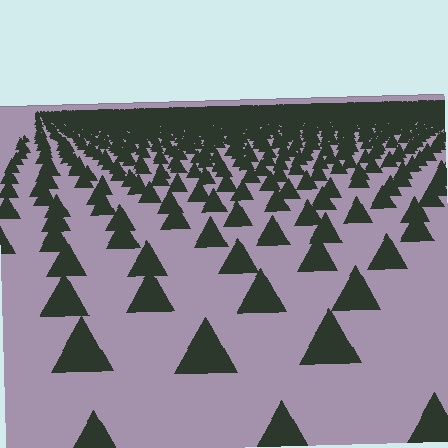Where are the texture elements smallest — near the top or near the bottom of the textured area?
Near the top.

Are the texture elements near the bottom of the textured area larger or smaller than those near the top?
Larger. Near the bottom, elements are closer to the viewer and appear at a bigger on-screen size.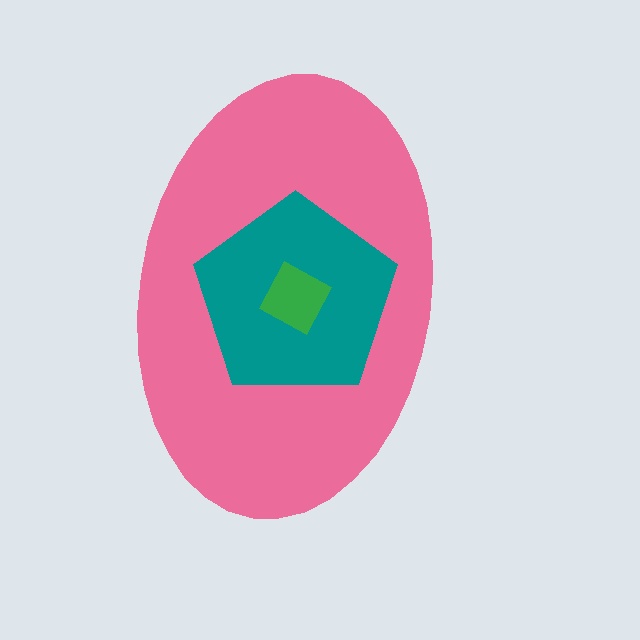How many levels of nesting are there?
3.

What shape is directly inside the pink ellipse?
The teal pentagon.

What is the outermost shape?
The pink ellipse.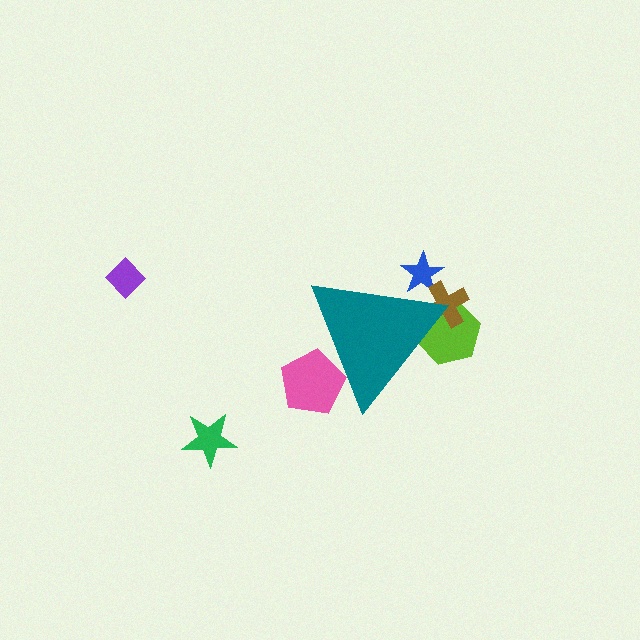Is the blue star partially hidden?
Yes, the blue star is partially hidden behind the teal triangle.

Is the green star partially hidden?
No, the green star is fully visible.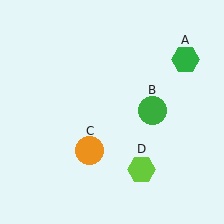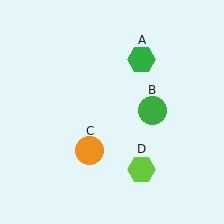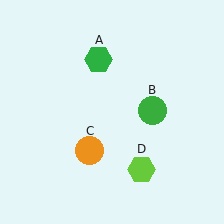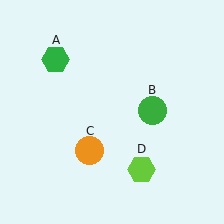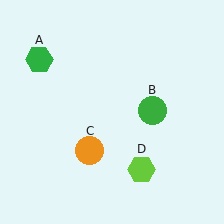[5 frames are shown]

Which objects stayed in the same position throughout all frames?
Green circle (object B) and orange circle (object C) and lime hexagon (object D) remained stationary.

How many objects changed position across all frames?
1 object changed position: green hexagon (object A).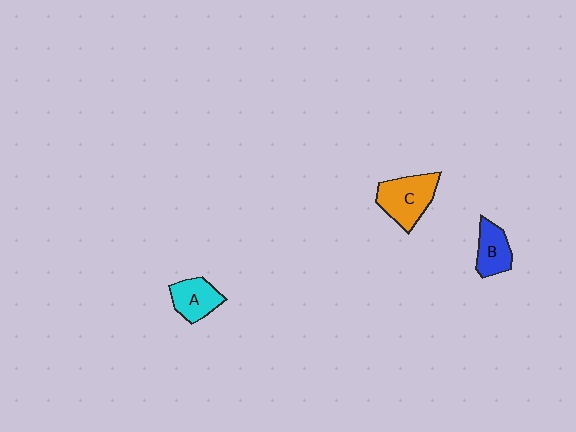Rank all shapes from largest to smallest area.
From largest to smallest: C (orange), A (cyan), B (blue).